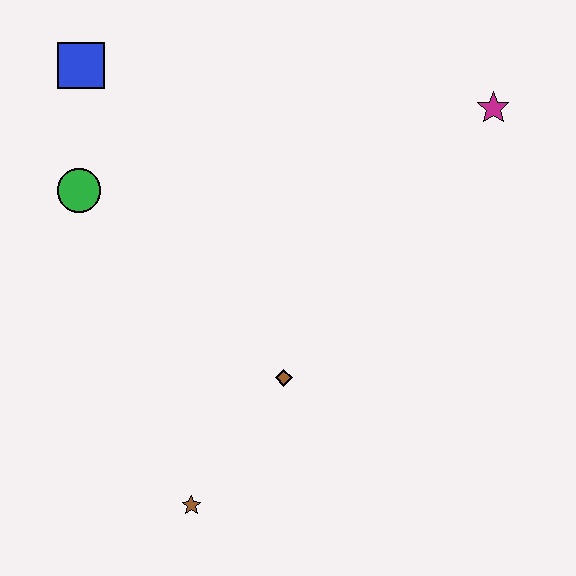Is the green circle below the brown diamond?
No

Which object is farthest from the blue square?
The brown star is farthest from the blue square.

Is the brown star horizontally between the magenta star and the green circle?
Yes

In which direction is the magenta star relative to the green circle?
The magenta star is to the right of the green circle.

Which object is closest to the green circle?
The blue square is closest to the green circle.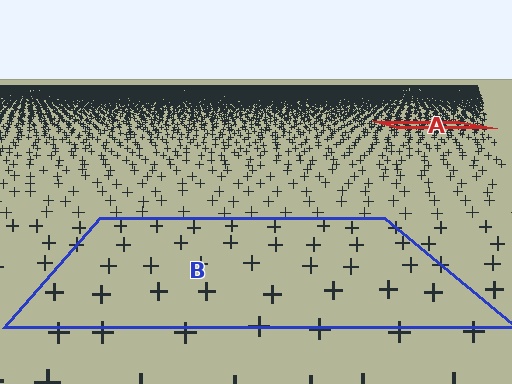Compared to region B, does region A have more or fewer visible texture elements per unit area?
Region A has more texture elements per unit area — they are packed more densely because it is farther away.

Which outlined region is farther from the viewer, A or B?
Region A is farther from the viewer — the texture elements inside it appear smaller and more densely packed.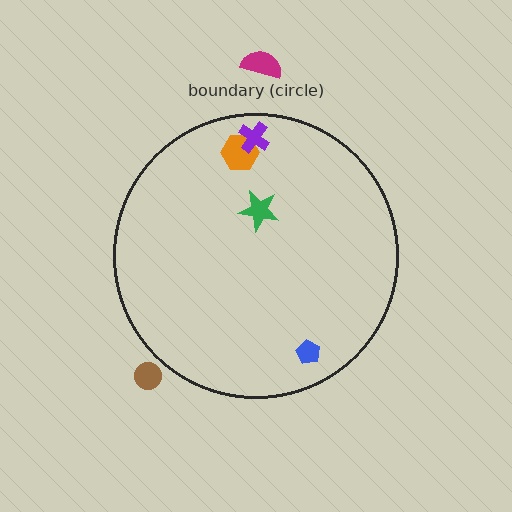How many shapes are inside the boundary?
4 inside, 2 outside.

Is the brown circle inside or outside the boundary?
Outside.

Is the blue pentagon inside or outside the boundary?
Inside.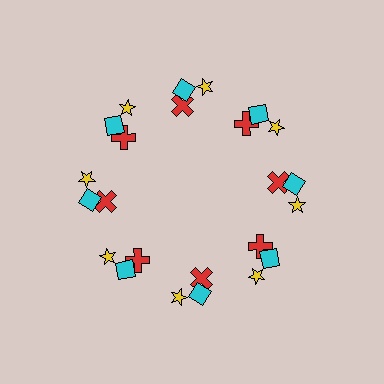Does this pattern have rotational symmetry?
Yes, this pattern has 8-fold rotational symmetry. It looks the same after rotating 45 degrees around the center.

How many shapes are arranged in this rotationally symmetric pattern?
There are 24 shapes, arranged in 8 groups of 3.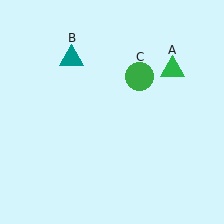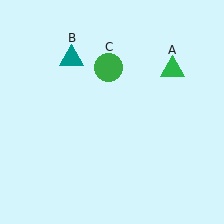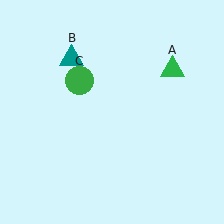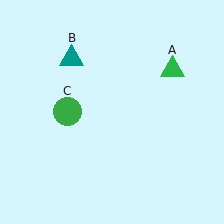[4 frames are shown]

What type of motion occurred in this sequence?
The green circle (object C) rotated counterclockwise around the center of the scene.